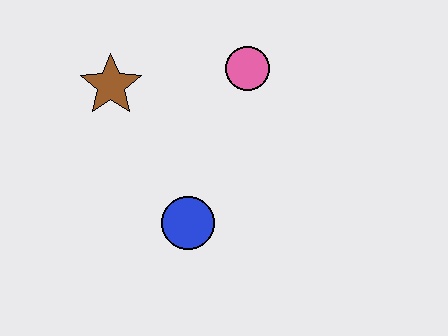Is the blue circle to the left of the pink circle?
Yes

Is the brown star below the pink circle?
Yes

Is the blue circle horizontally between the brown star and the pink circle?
Yes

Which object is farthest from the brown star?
The blue circle is farthest from the brown star.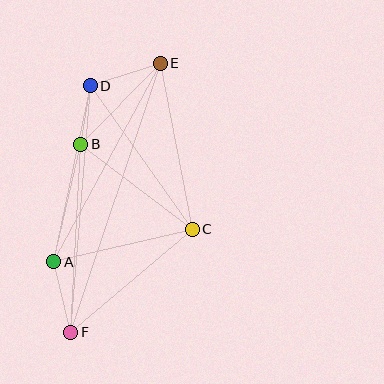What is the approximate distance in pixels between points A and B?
The distance between A and B is approximately 120 pixels.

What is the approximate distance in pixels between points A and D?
The distance between A and D is approximately 180 pixels.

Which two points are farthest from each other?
Points E and F are farthest from each other.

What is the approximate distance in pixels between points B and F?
The distance between B and F is approximately 188 pixels.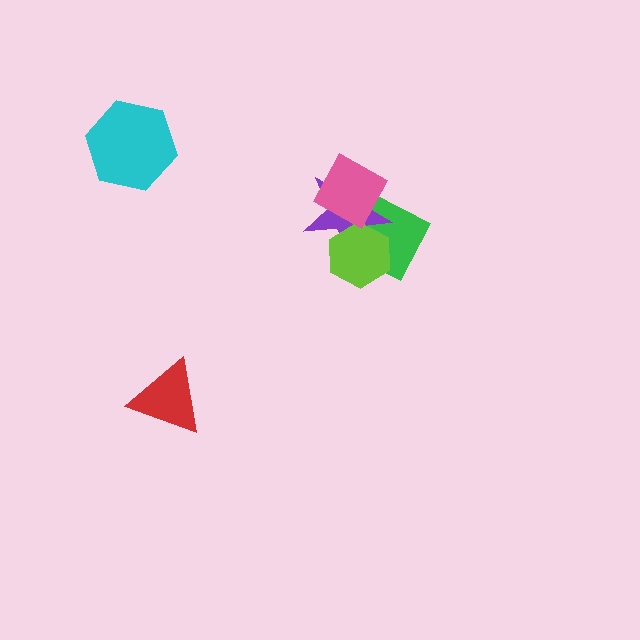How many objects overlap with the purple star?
3 objects overlap with the purple star.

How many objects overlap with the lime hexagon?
3 objects overlap with the lime hexagon.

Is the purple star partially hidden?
Yes, it is partially covered by another shape.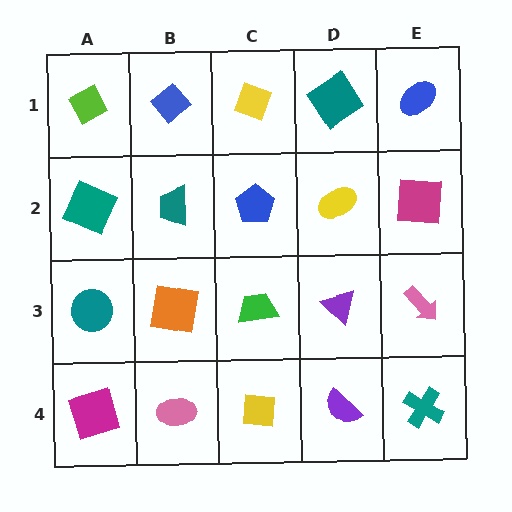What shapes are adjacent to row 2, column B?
A blue diamond (row 1, column B), an orange square (row 3, column B), a teal square (row 2, column A), a blue pentagon (row 2, column C).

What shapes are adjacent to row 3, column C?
A blue pentagon (row 2, column C), a yellow square (row 4, column C), an orange square (row 3, column B), a purple triangle (row 3, column D).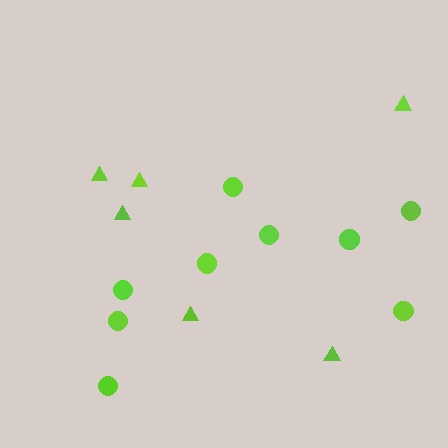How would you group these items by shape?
There are 2 groups: one group of triangles (6) and one group of circles (9).